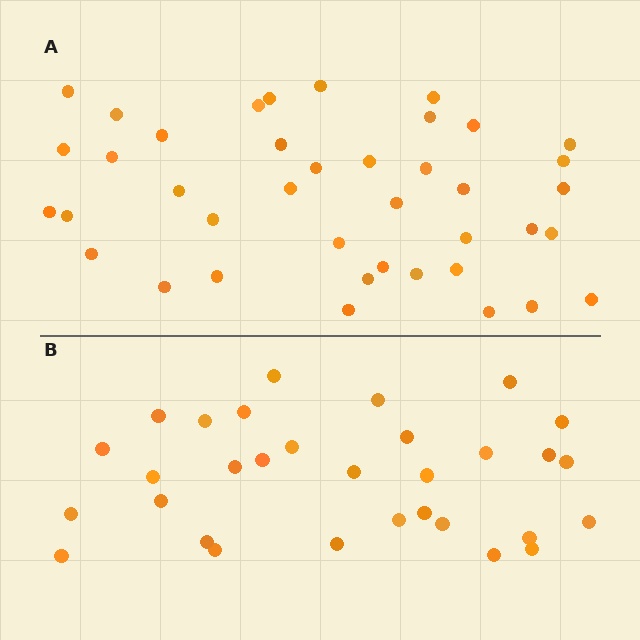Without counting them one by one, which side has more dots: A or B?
Region A (the top region) has more dots.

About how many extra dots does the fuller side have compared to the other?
Region A has roughly 8 or so more dots than region B.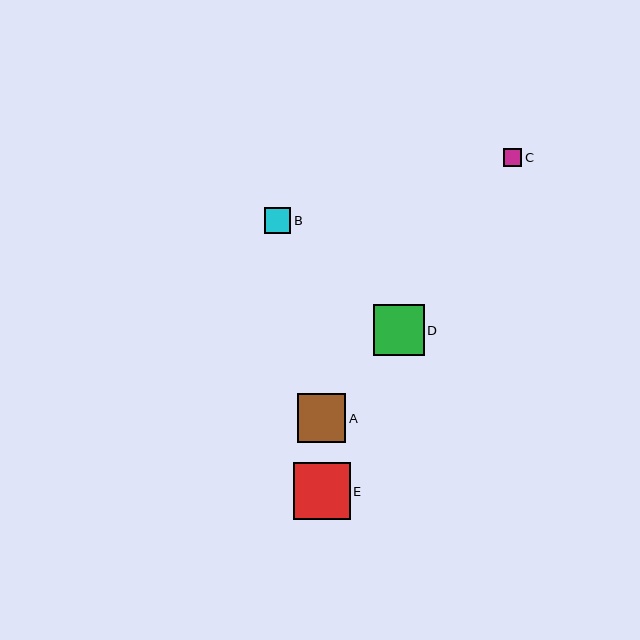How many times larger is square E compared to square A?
Square E is approximately 1.2 times the size of square A.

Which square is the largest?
Square E is the largest with a size of approximately 57 pixels.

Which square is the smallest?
Square C is the smallest with a size of approximately 19 pixels.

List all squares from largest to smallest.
From largest to smallest: E, D, A, B, C.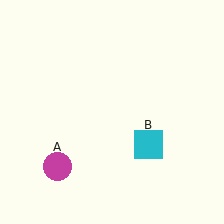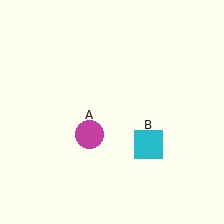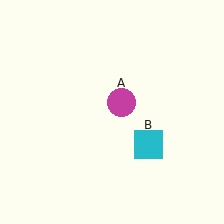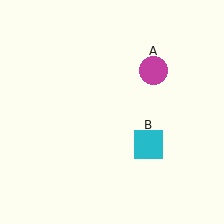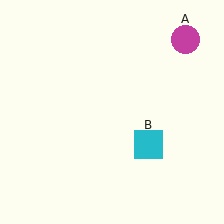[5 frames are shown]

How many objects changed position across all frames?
1 object changed position: magenta circle (object A).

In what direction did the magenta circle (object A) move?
The magenta circle (object A) moved up and to the right.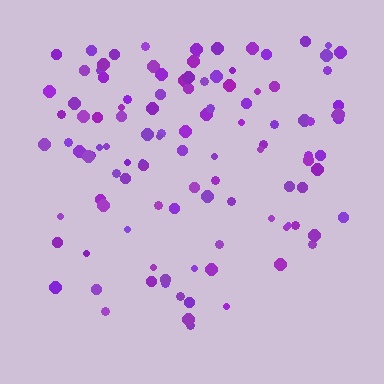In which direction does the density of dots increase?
From bottom to top, with the top side densest.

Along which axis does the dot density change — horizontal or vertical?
Vertical.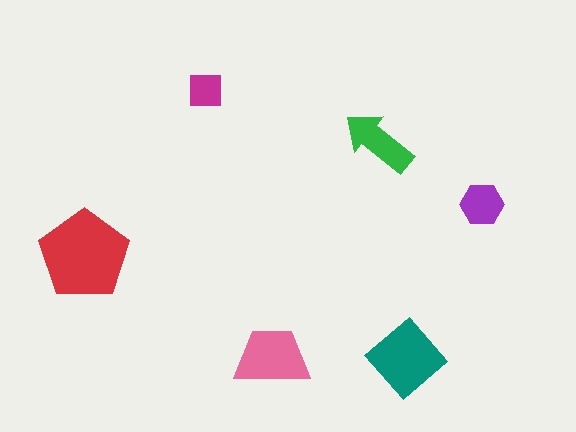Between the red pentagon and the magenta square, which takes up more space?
The red pentagon.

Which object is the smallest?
The magenta square.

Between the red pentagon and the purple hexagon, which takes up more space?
The red pentagon.